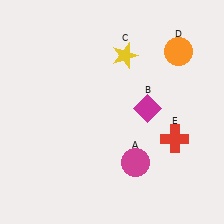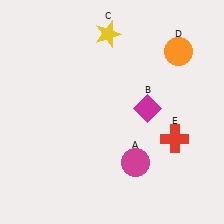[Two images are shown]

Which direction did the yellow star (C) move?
The yellow star (C) moved up.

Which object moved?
The yellow star (C) moved up.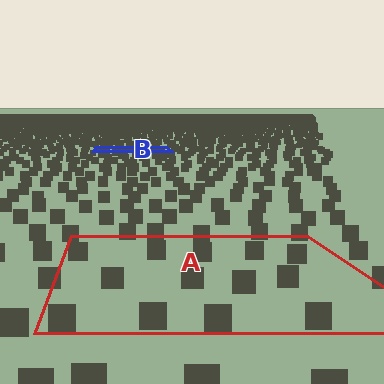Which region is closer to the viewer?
Region A is closer. The texture elements there are larger and more spread out.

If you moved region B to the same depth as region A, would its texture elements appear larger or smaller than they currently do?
They would appear larger. At a closer depth, the same texture elements are projected at a bigger on-screen size.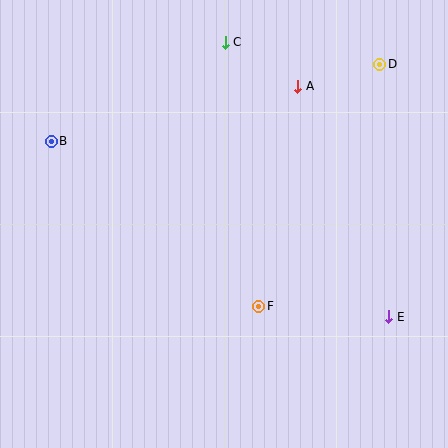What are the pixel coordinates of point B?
Point B is at (51, 141).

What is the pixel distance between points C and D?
The distance between C and D is 156 pixels.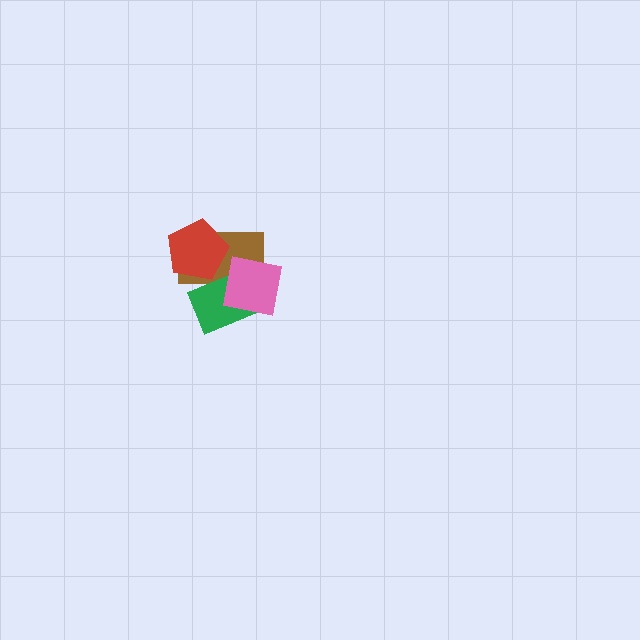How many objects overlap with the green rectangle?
3 objects overlap with the green rectangle.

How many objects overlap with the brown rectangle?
3 objects overlap with the brown rectangle.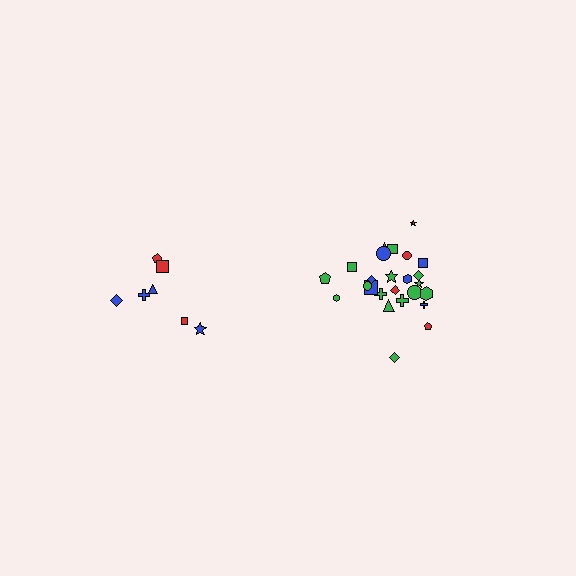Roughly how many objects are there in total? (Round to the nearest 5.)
Roughly 30 objects in total.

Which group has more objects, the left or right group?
The right group.